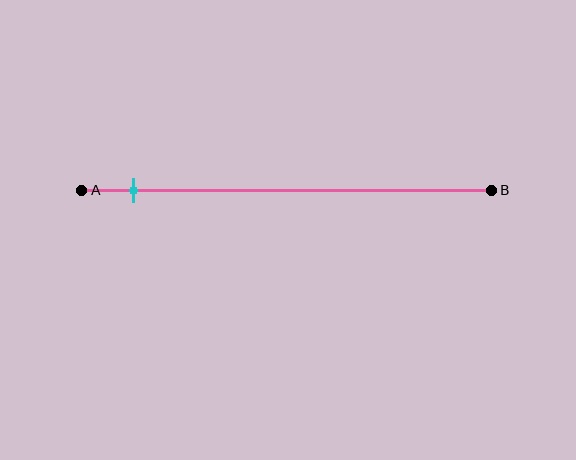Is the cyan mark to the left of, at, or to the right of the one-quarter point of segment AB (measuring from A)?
The cyan mark is to the left of the one-quarter point of segment AB.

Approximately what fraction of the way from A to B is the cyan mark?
The cyan mark is approximately 15% of the way from A to B.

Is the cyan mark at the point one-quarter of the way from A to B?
No, the mark is at about 15% from A, not at the 25% one-quarter point.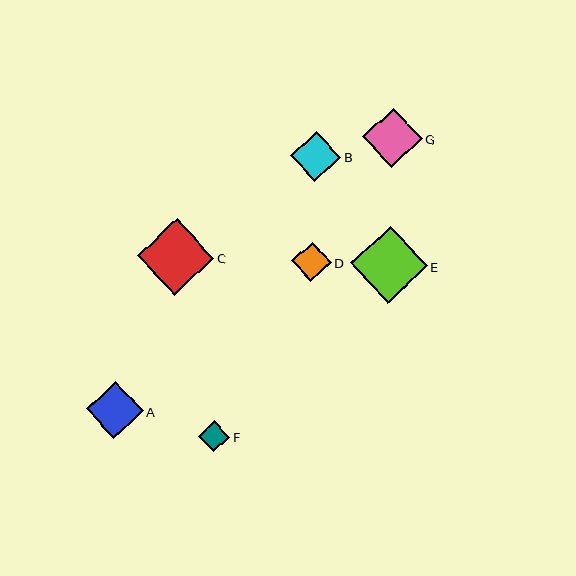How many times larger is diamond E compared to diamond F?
Diamond E is approximately 2.4 times the size of diamond F.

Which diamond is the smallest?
Diamond F is the smallest with a size of approximately 31 pixels.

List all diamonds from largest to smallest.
From largest to smallest: C, E, G, A, B, D, F.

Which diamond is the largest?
Diamond C is the largest with a size of approximately 76 pixels.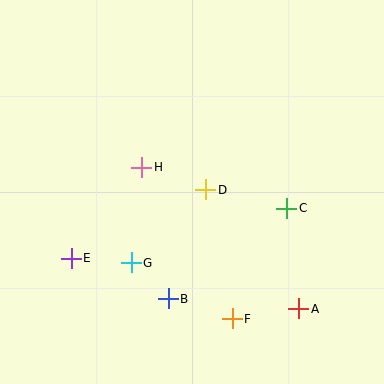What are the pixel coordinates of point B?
Point B is at (168, 299).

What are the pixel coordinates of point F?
Point F is at (232, 319).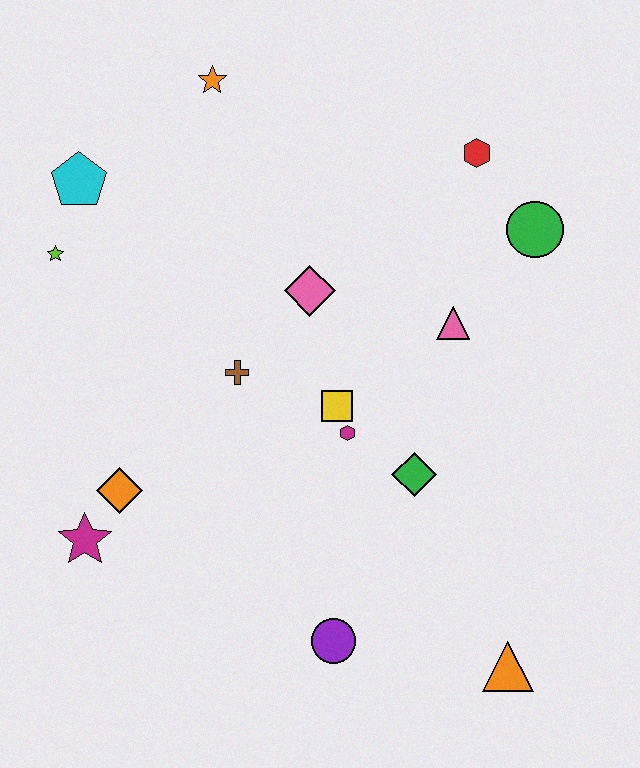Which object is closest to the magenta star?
The orange diamond is closest to the magenta star.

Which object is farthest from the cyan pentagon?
The orange triangle is farthest from the cyan pentagon.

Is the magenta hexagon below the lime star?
Yes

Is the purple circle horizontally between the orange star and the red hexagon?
Yes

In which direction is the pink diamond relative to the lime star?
The pink diamond is to the right of the lime star.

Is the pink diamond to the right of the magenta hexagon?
No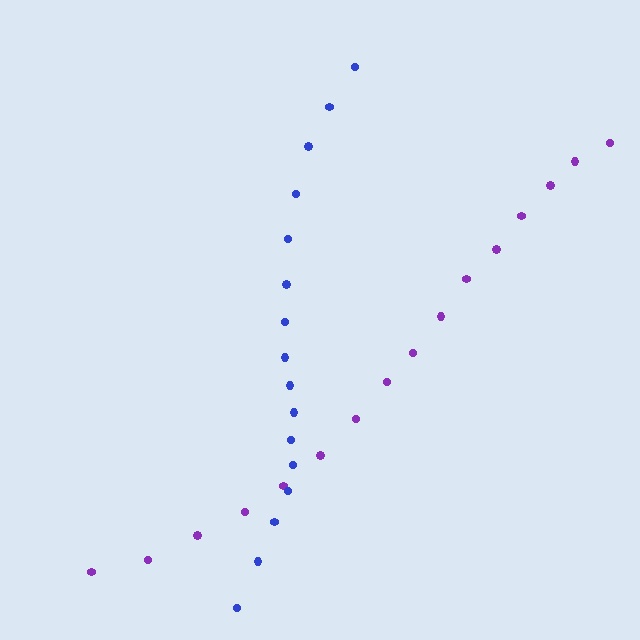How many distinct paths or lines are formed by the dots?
There are 2 distinct paths.